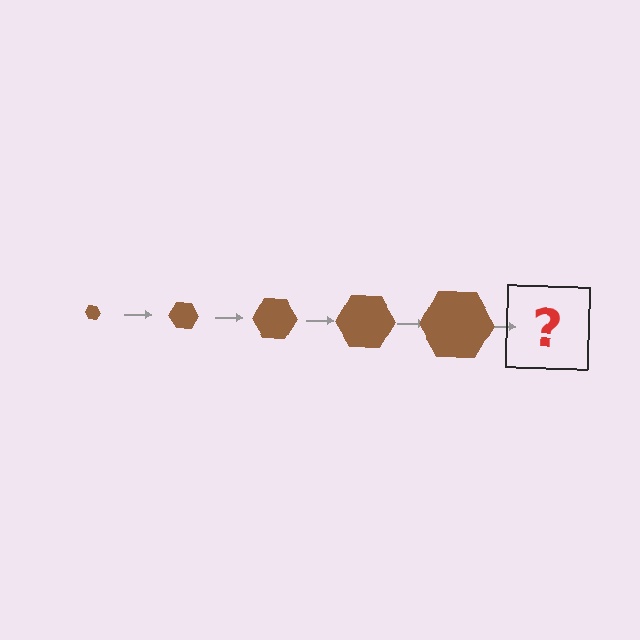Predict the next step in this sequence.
The next step is a brown hexagon, larger than the previous one.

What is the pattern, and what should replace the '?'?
The pattern is that the hexagon gets progressively larger each step. The '?' should be a brown hexagon, larger than the previous one.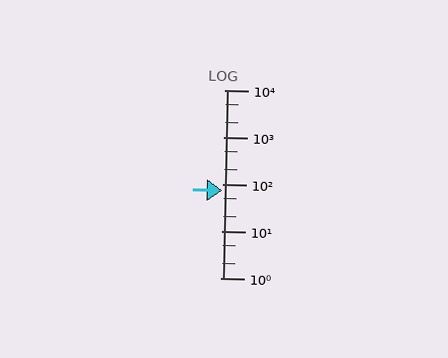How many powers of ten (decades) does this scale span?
The scale spans 4 decades, from 1 to 10000.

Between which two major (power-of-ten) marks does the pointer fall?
The pointer is between 10 and 100.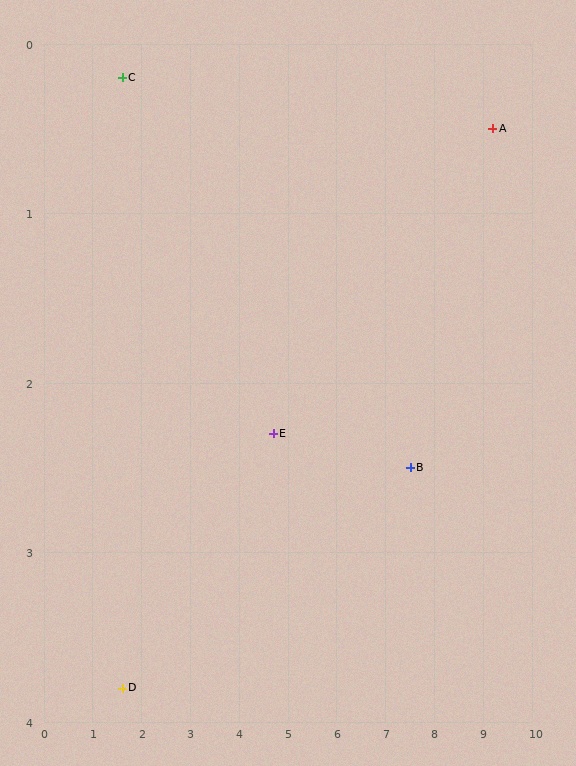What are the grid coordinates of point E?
Point E is at approximately (4.7, 2.3).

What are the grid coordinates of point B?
Point B is at approximately (7.5, 2.5).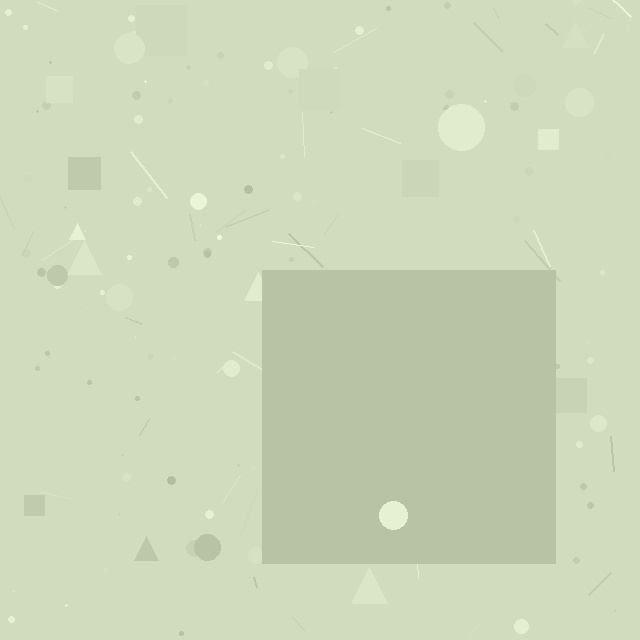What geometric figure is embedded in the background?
A square is embedded in the background.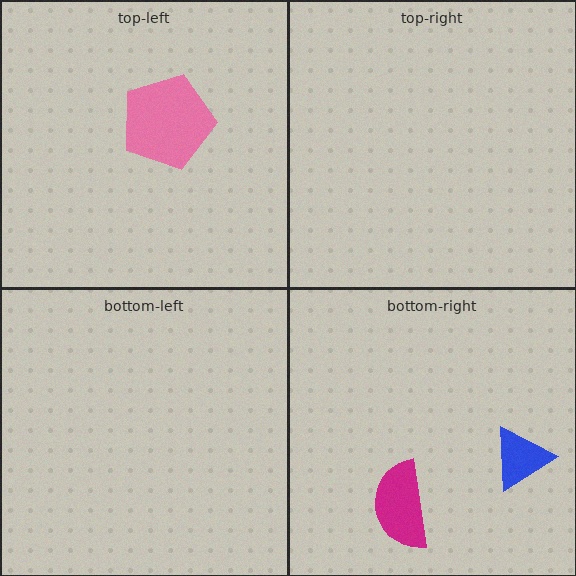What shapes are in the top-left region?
The pink pentagon.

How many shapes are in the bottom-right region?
2.